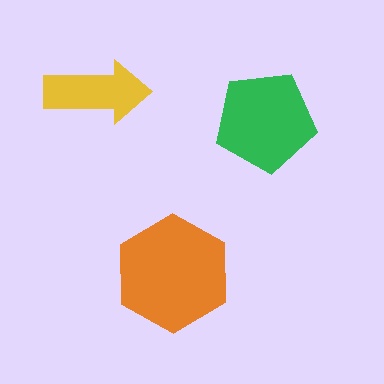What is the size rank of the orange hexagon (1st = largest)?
1st.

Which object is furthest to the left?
The yellow arrow is leftmost.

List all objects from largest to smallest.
The orange hexagon, the green pentagon, the yellow arrow.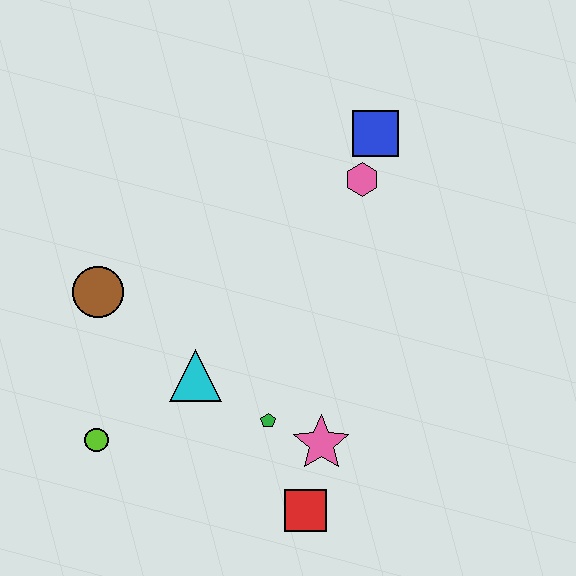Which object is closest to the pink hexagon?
The blue square is closest to the pink hexagon.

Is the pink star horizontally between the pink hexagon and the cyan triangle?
Yes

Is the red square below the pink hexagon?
Yes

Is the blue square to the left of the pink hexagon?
No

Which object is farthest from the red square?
The blue square is farthest from the red square.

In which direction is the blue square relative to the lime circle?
The blue square is above the lime circle.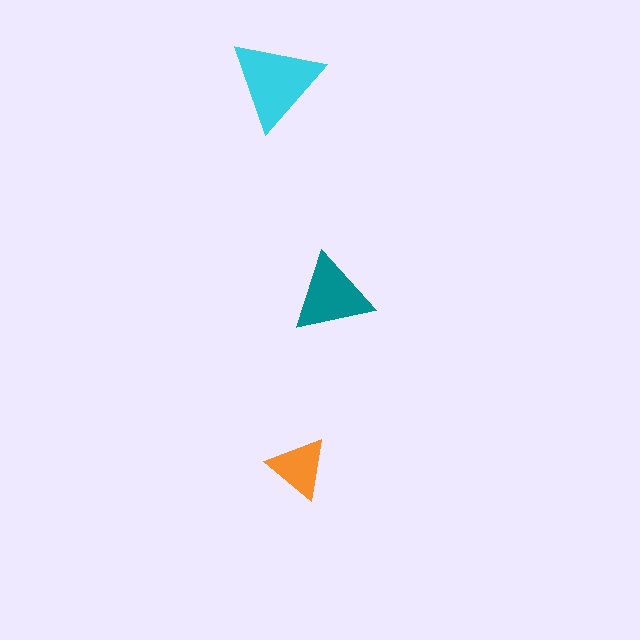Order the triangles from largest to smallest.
the cyan one, the teal one, the orange one.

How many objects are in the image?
There are 3 objects in the image.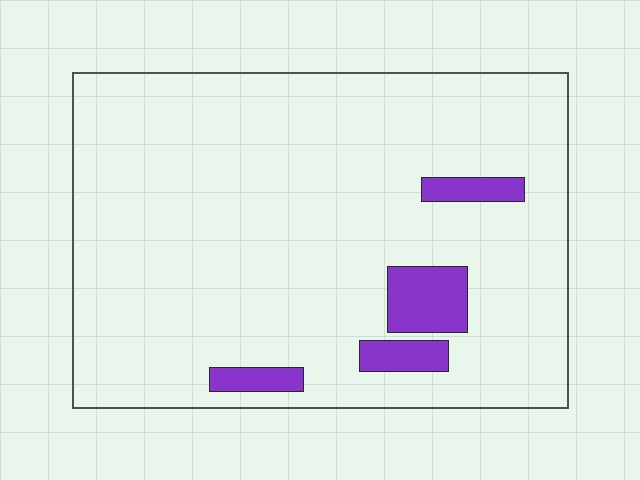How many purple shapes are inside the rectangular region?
4.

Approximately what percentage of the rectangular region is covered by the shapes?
Approximately 10%.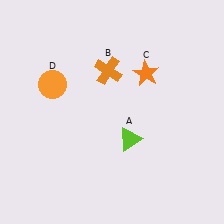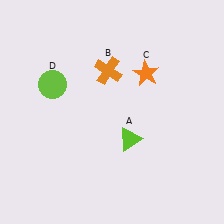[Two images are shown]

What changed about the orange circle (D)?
In Image 1, D is orange. In Image 2, it changed to lime.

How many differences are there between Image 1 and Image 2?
There is 1 difference between the two images.